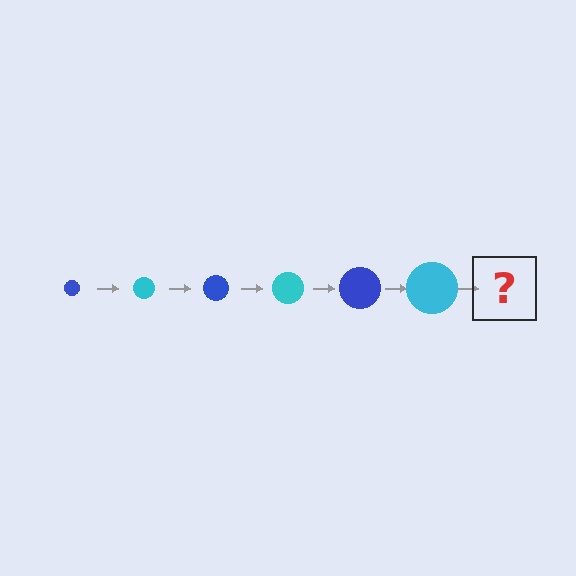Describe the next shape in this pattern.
It should be a blue circle, larger than the previous one.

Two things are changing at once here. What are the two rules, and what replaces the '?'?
The two rules are that the circle grows larger each step and the color cycles through blue and cyan. The '?' should be a blue circle, larger than the previous one.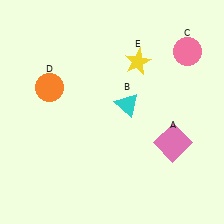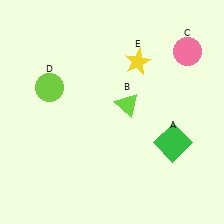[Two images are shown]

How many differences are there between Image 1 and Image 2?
There are 3 differences between the two images.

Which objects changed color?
A changed from pink to green. B changed from cyan to lime. D changed from orange to lime.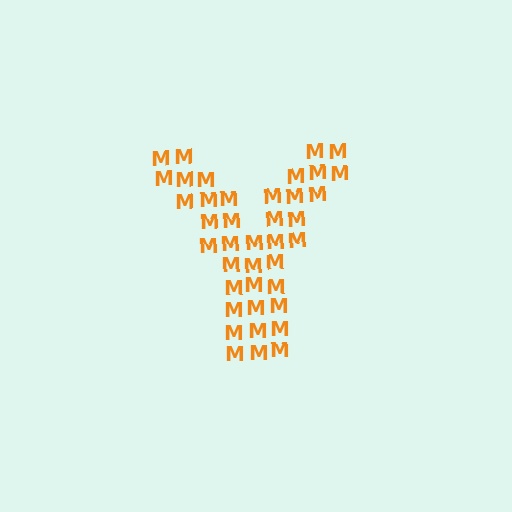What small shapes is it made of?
It is made of small letter M's.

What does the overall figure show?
The overall figure shows the letter Y.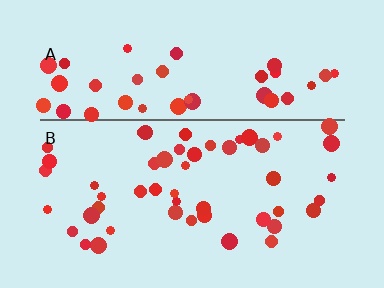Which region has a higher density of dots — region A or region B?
B (the bottom).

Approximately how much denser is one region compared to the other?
Approximately 1.0× — region B over region A.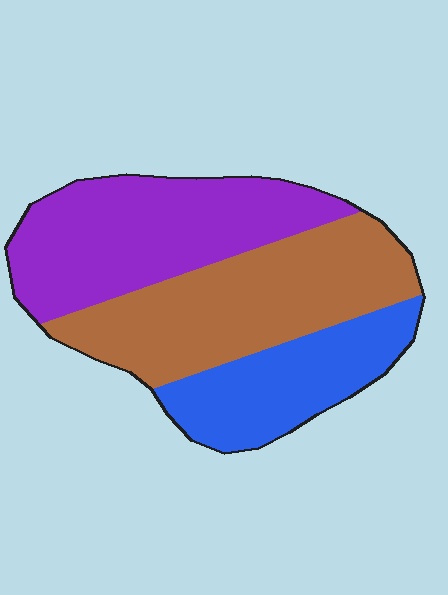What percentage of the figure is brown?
Brown covers about 40% of the figure.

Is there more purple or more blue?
Purple.